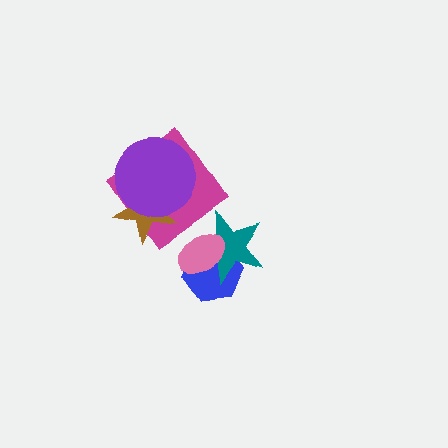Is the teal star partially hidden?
Yes, it is partially covered by another shape.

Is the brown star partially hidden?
Yes, it is partially covered by another shape.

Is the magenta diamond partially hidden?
Yes, it is partially covered by another shape.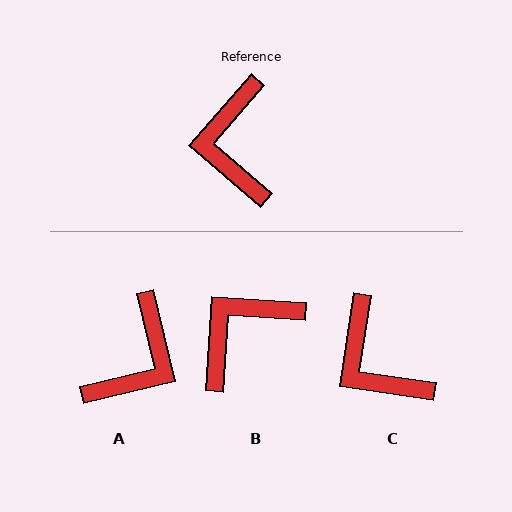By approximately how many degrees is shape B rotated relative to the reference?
Approximately 53 degrees clockwise.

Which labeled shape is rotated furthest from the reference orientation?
A, about 144 degrees away.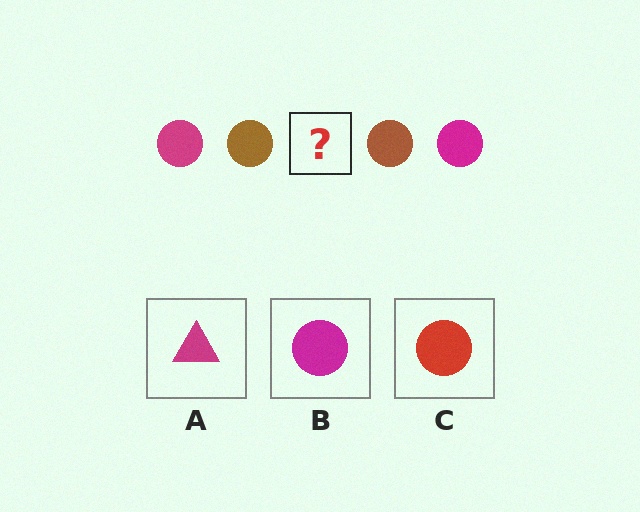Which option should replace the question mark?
Option B.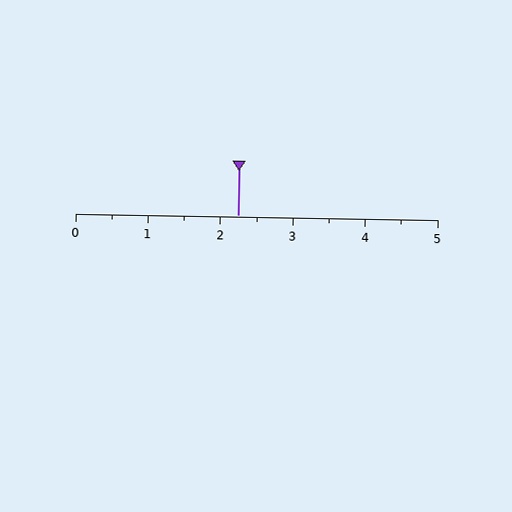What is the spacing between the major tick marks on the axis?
The major ticks are spaced 1 apart.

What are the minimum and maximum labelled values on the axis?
The axis runs from 0 to 5.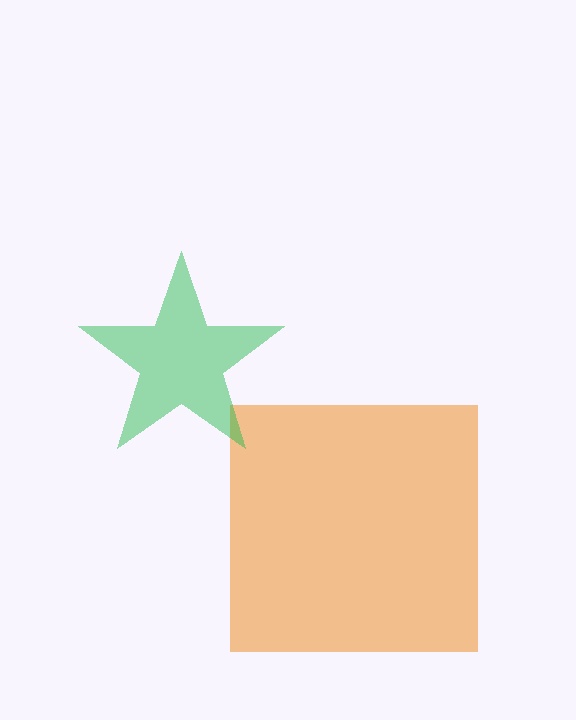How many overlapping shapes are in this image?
There are 2 overlapping shapes in the image.